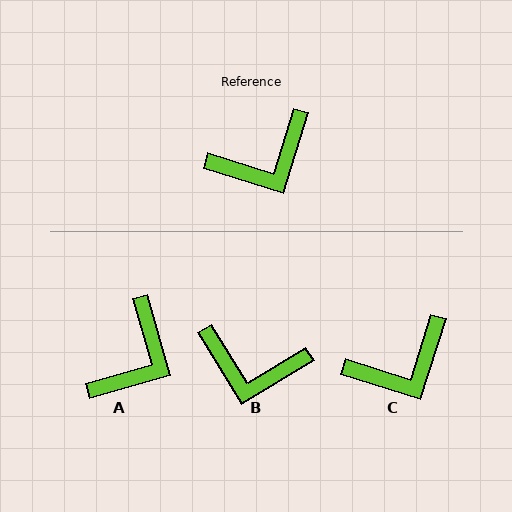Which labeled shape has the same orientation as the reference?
C.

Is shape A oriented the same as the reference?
No, it is off by about 33 degrees.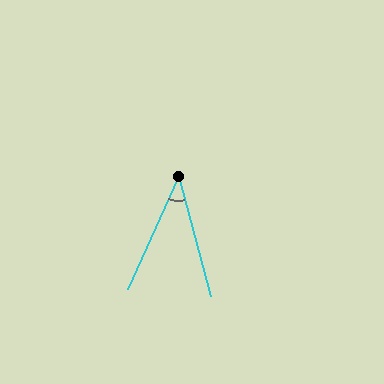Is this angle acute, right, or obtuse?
It is acute.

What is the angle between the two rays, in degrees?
Approximately 40 degrees.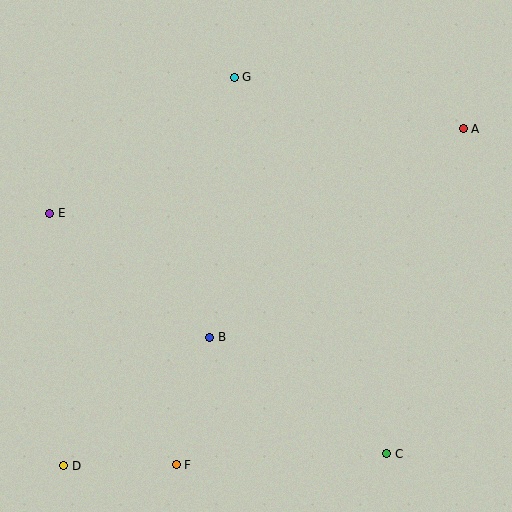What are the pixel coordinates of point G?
Point G is at (234, 77).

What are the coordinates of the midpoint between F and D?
The midpoint between F and D is at (120, 465).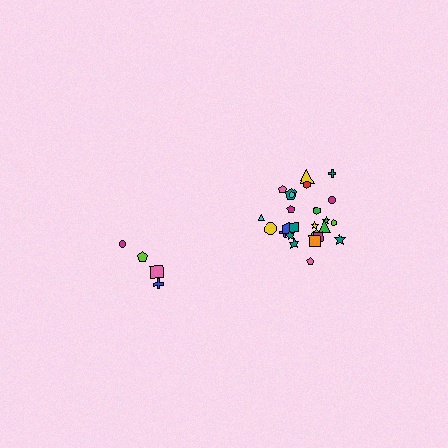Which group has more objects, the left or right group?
The right group.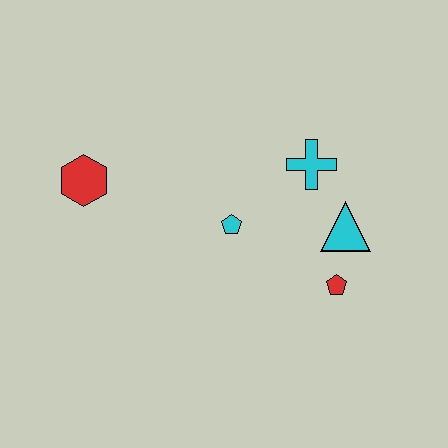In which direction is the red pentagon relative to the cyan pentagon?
The red pentagon is to the right of the cyan pentagon.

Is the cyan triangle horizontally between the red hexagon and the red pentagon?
No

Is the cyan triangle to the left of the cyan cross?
No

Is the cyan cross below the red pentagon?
No